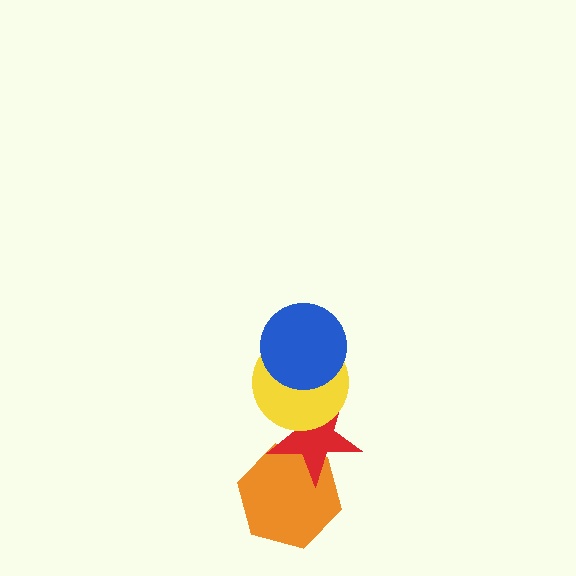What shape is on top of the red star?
The yellow circle is on top of the red star.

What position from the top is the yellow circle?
The yellow circle is 2nd from the top.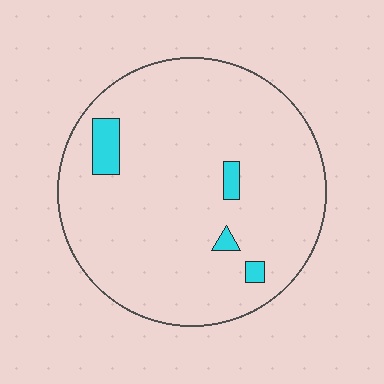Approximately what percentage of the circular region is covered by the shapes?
Approximately 5%.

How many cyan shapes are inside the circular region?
4.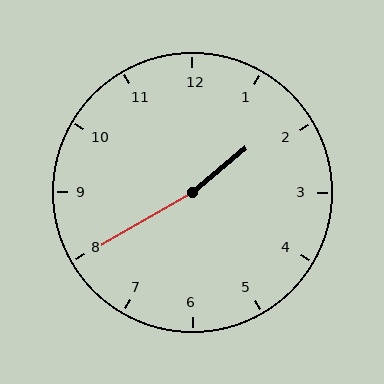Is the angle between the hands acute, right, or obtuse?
It is obtuse.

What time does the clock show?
1:40.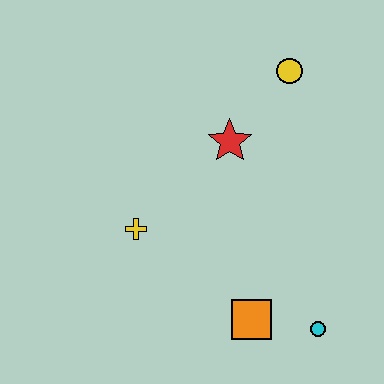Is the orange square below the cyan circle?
No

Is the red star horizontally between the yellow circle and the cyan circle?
No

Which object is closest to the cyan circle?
The orange square is closest to the cyan circle.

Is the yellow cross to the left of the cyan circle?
Yes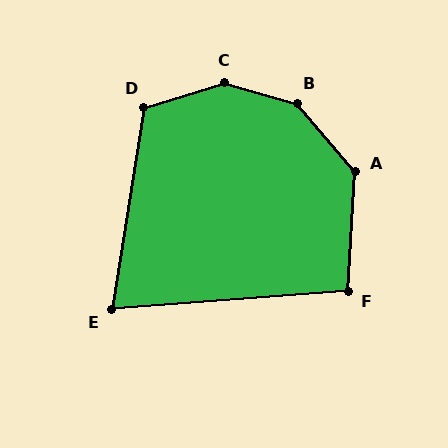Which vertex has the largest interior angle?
C, at approximately 147 degrees.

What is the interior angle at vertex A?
Approximately 136 degrees (obtuse).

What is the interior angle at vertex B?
Approximately 146 degrees (obtuse).